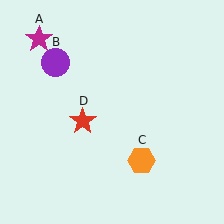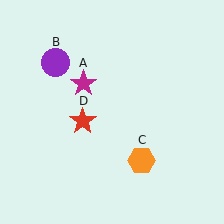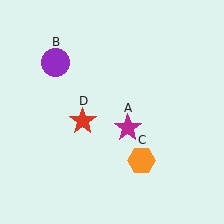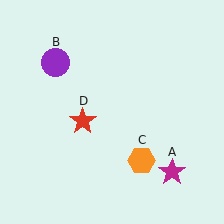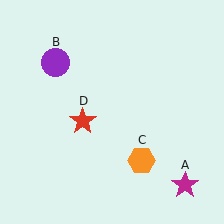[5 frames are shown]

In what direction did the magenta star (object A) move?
The magenta star (object A) moved down and to the right.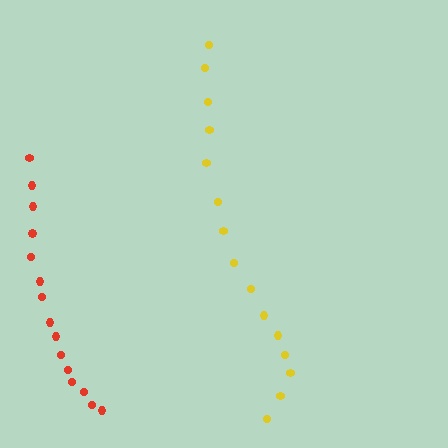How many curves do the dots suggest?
There are 2 distinct paths.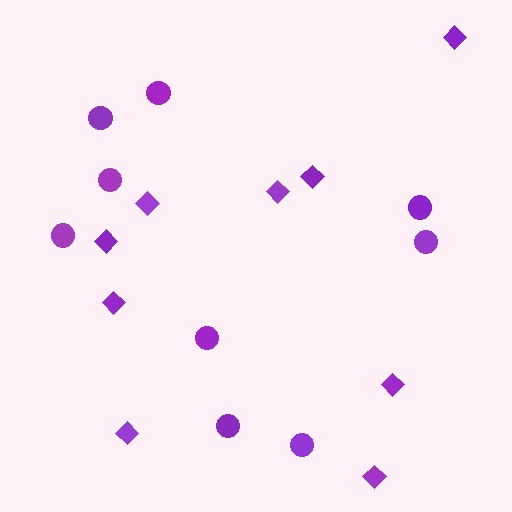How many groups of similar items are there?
There are 2 groups: one group of circles (9) and one group of diamonds (9).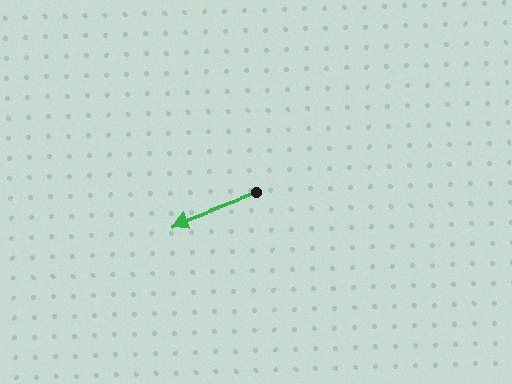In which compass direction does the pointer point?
West.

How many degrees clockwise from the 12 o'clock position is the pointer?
Approximately 250 degrees.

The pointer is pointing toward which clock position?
Roughly 8 o'clock.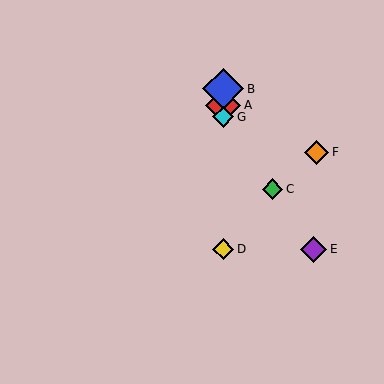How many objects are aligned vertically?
4 objects (A, B, D, G) are aligned vertically.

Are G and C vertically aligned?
No, G is at x≈223 and C is at x≈273.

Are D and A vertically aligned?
Yes, both are at x≈223.